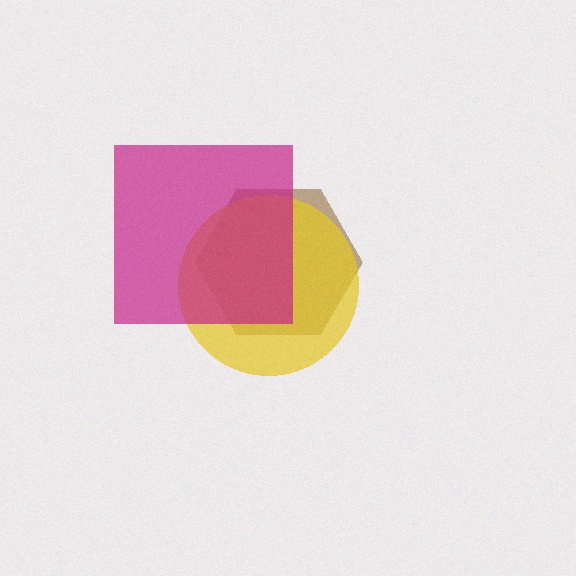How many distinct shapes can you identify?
There are 3 distinct shapes: a brown hexagon, a yellow circle, a magenta square.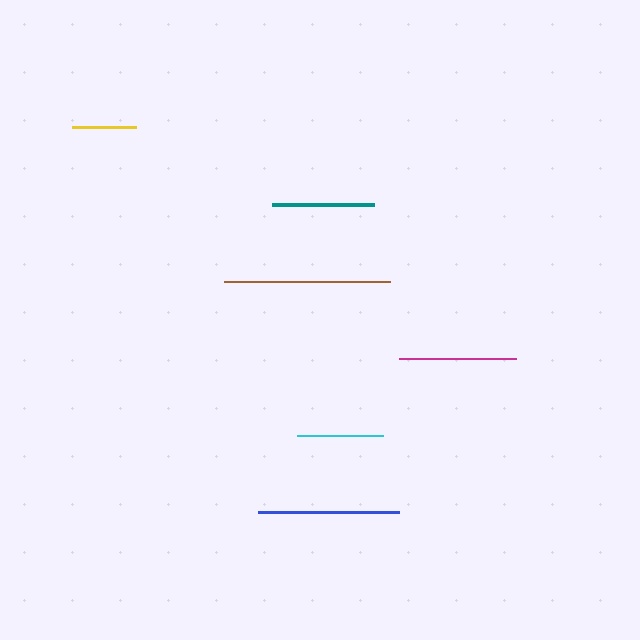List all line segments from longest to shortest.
From longest to shortest: brown, blue, magenta, teal, cyan, yellow.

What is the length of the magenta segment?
The magenta segment is approximately 117 pixels long.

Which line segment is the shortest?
The yellow line is the shortest at approximately 64 pixels.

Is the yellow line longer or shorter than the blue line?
The blue line is longer than the yellow line.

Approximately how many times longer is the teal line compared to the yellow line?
The teal line is approximately 1.6 times the length of the yellow line.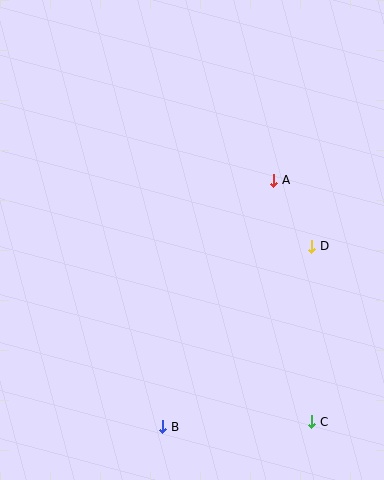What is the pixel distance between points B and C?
The distance between B and C is 149 pixels.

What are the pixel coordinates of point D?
Point D is at (312, 246).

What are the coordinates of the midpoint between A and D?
The midpoint between A and D is at (293, 213).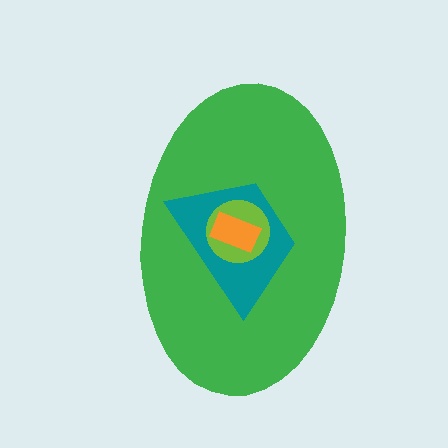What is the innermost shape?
The orange rectangle.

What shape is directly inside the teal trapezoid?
The lime circle.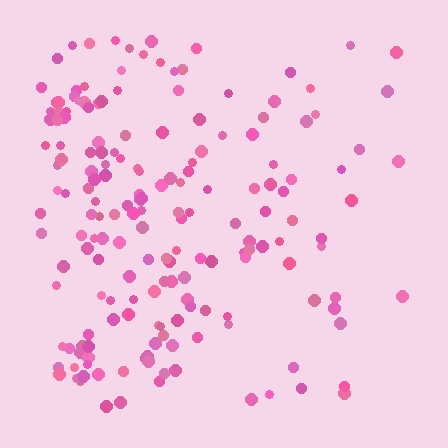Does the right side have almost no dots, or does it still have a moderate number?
Still a moderate number, just noticeably fewer than the left.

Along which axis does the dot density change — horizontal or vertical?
Horizontal.